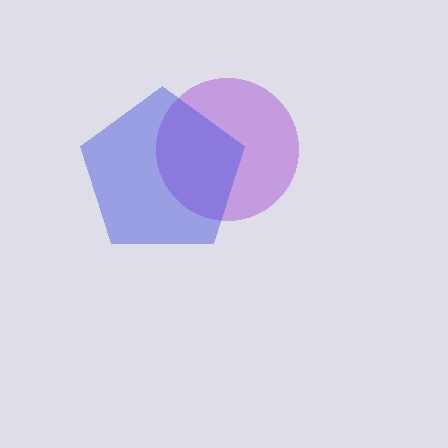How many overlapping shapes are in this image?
There are 2 overlapping shapes in the image.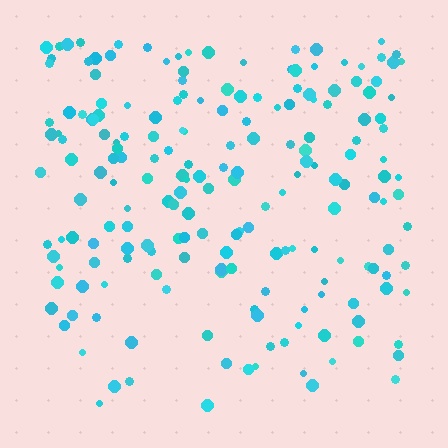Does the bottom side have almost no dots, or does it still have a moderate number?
Still a moderate number, just noticeably fewer than the top.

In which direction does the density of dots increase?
From bottom to top, with the top side densest.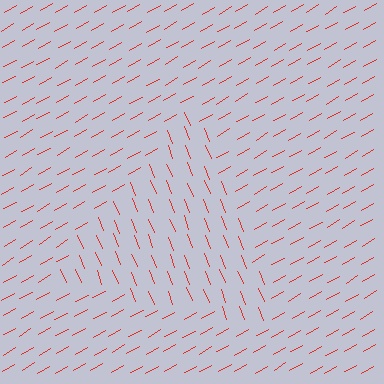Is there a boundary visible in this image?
Yes, there is a texture boundary formed by a change in line orientation.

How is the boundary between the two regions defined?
The boundary is defined purely by a change in line orientation (approximately 82 degrees difference). All lines are the same color and thickness.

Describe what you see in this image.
The image is filled with small red line segments. A triangle region in the image has lines oriented differently from the surrounding lines, creating a visible texture boundary.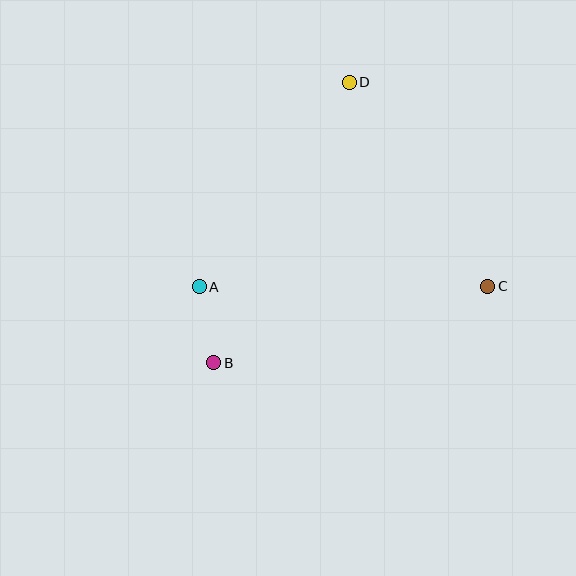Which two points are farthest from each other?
Points B and D are farthest from each other.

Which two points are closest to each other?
Points A and B are closest to each other.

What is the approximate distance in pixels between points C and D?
The distance between C and D is approximately 247 pixels.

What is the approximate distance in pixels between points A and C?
The distance between A and C is approximately 289 pixels.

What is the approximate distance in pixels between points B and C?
The distance between B and C is approximately 284 pixels.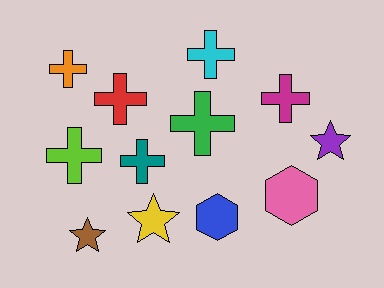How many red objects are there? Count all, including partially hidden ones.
There is 1 red object.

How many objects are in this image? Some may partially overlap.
There are 12 objects.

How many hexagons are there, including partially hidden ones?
There are 2 hexagons.